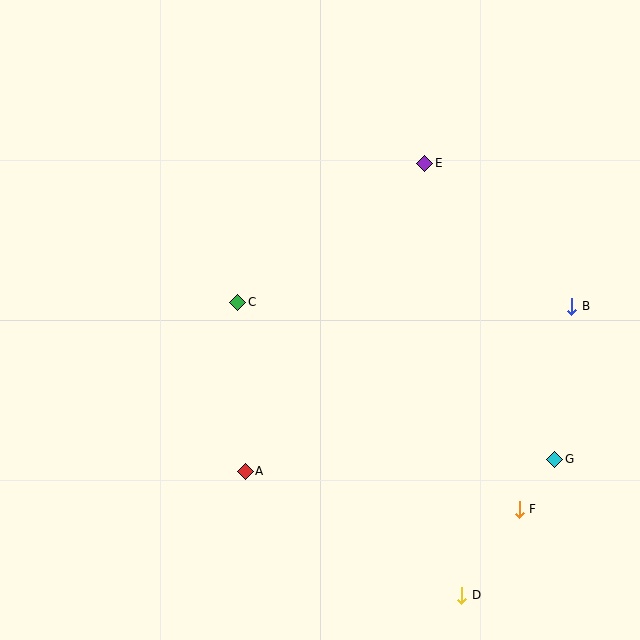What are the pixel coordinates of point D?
Point D is at (462, 595).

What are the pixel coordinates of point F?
Point F is at (519, 509).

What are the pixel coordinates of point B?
Point B is at (572, 306).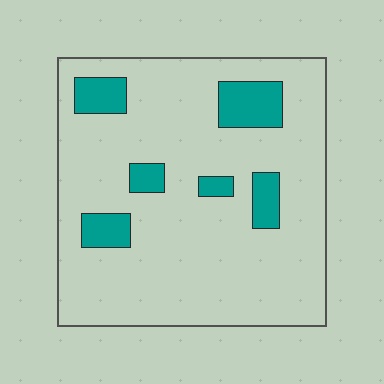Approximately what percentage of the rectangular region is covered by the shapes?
Approximately 15%.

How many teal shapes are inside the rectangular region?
6.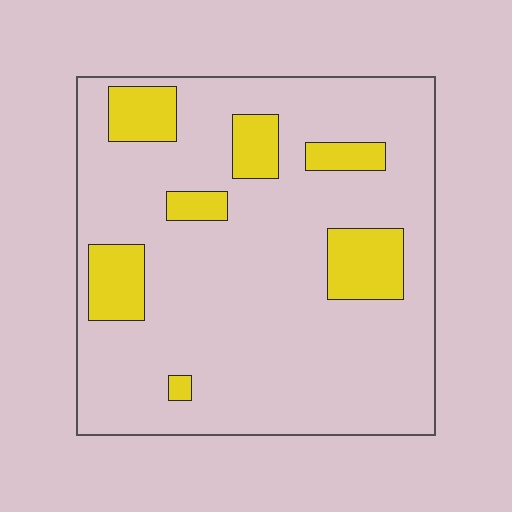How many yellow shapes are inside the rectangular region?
7.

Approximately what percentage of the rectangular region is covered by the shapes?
Approximately 15%.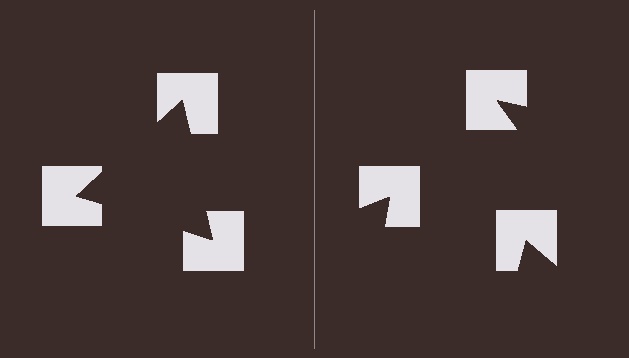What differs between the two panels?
The notched squares are positioned identically on both sides; only the wedge orientations differ. On the left they align to a triangle; on the right they are misaligned.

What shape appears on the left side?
An illusory triangle.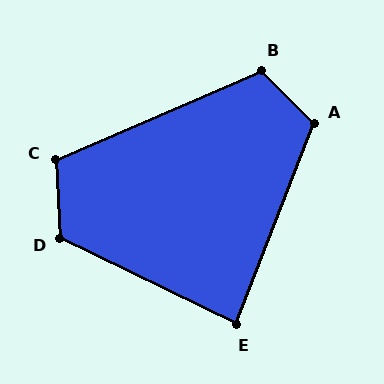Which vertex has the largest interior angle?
D, at approximately 119 degrees.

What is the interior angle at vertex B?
Approximately 111 degrees (obtuse).